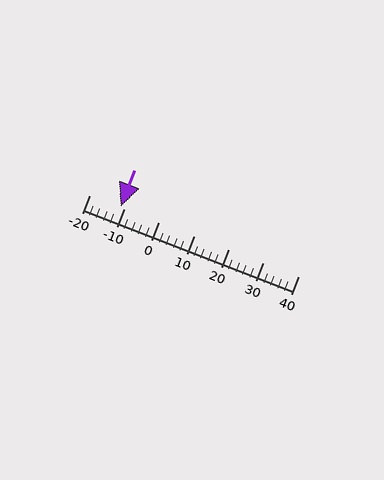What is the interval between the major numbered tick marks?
The major tick marks are spaced 10 units apart.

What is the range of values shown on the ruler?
The ruler shows values from -20 to 40.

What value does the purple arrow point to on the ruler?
The purple arrow points to approximately -11.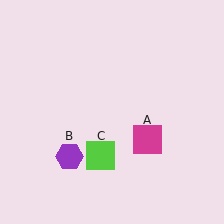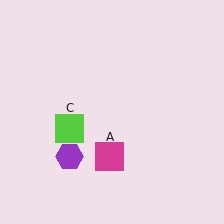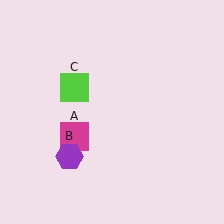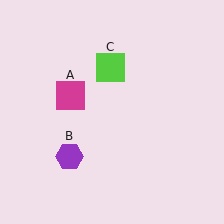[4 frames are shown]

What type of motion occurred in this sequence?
The magenta square (object A), lime square (object C) rotated clockwise around the center of the scene.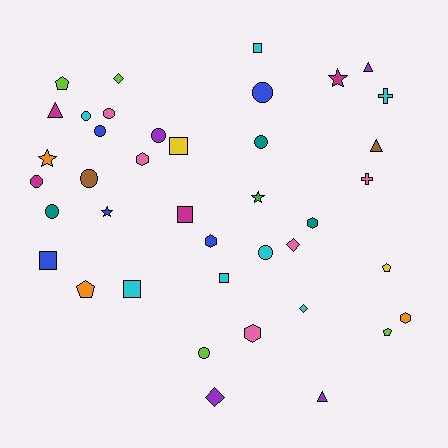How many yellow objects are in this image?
There are 2 yellow objects.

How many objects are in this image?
There are 40 objects.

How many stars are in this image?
There are 4 stars.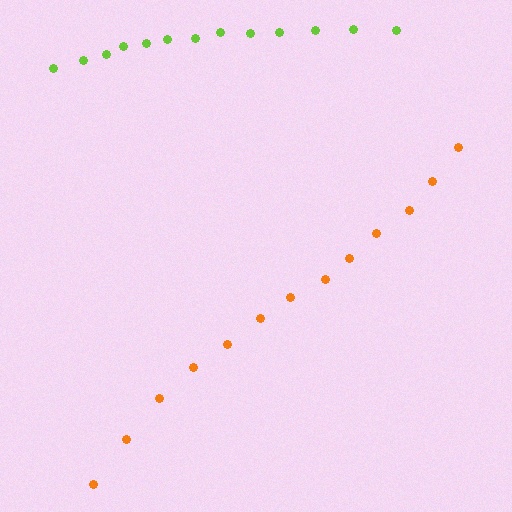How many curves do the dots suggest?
There are 2 distinct paths.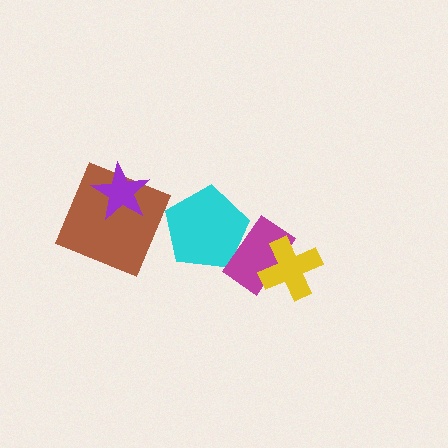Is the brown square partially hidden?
Yes, it is partially covered by another shape.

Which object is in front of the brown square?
The purple star is in front of the brown square.